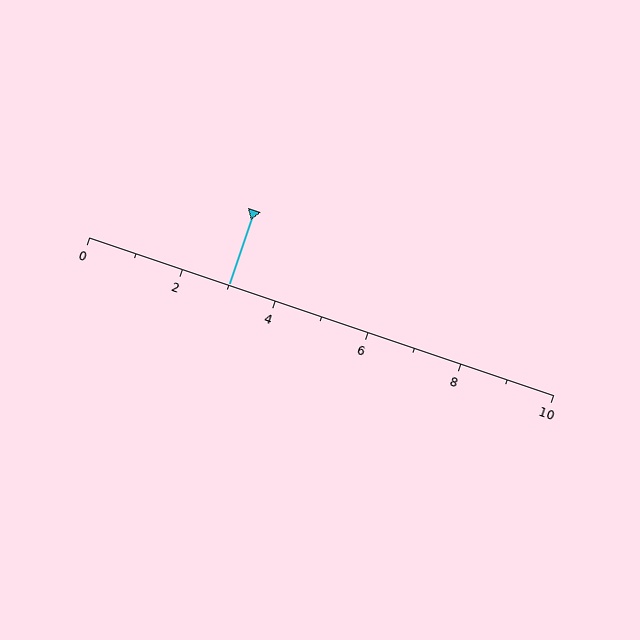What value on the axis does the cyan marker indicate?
The marker indicates approximately 3.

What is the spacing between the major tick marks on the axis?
The major ticks are spaced 2 apart.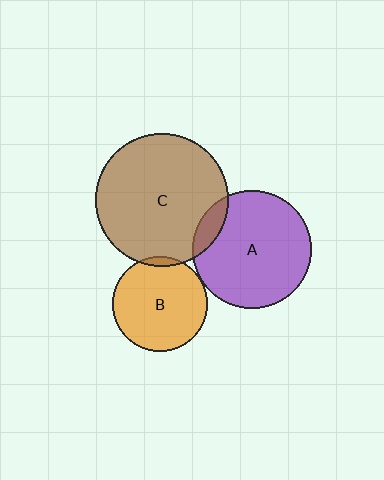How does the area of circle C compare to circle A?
Approximately 1.3 times.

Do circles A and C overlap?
Yes.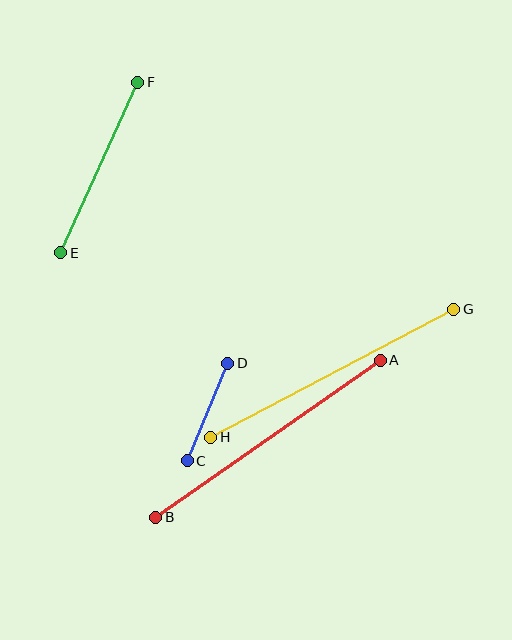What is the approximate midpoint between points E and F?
The midpoint is at approximately (99, 168) pixels.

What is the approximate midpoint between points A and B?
The midpoint is at approximately (268, 439) pixels.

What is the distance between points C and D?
The distance is approximately 106 pixels.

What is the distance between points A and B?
The distance is approximately 274 pixels.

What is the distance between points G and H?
The distance is approximately 274 pixels.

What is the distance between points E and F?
The distance is approximately 187 pixels.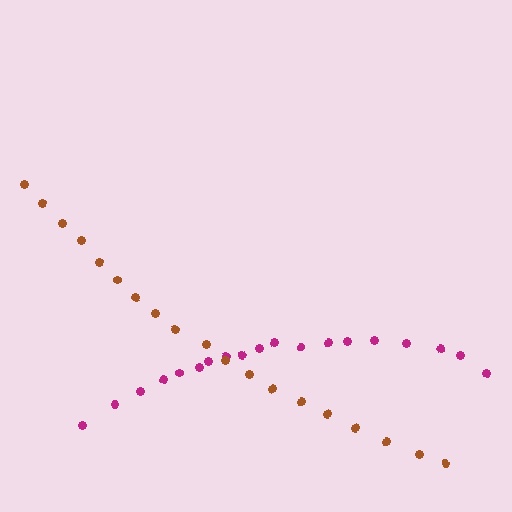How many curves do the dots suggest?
There are 2 distinct paths.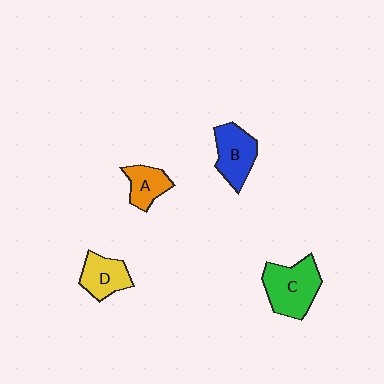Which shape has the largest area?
Shape C (green).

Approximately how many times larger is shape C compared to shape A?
Approximately 1.8 times.